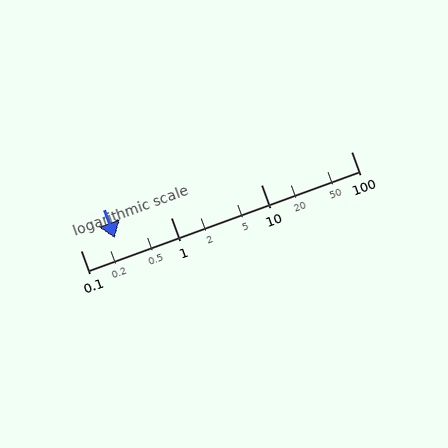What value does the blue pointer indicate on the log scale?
The pointer indicates approximately 0.24.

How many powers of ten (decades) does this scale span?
The scale spans 3 decades, from 0.1 to 100.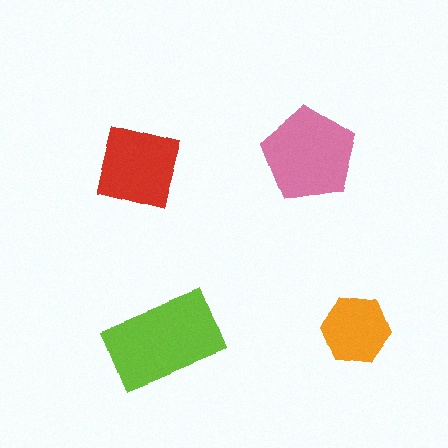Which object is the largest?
The lime rectangle.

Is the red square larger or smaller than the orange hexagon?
Larger.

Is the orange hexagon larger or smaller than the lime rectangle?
Smaller.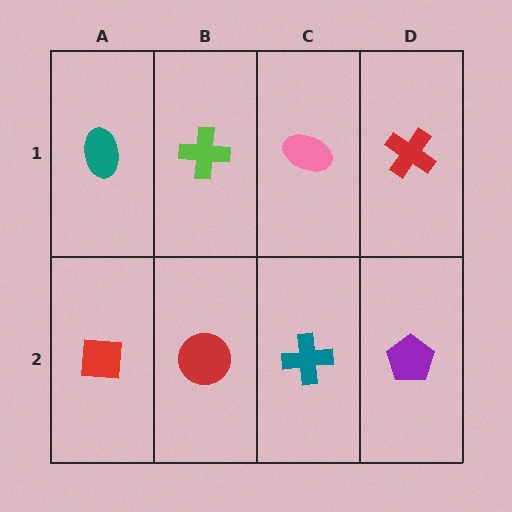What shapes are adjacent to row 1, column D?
A purple pentagon (row 2, column D), a pink ellipse (row 1, column C).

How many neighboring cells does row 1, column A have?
2.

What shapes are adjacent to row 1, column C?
A teal cross (row 2, column C), a lime cross (row 1, column B), a red cross (row 1, column D).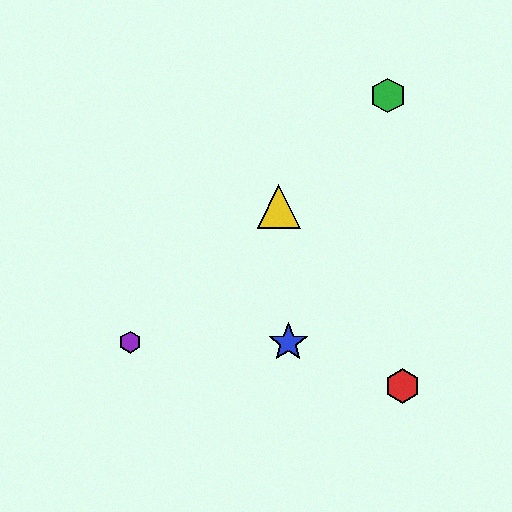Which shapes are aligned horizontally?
The blue star, the purple hexagon are aligned horizontally.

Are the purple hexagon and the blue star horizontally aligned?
Yes, both are at y≈342.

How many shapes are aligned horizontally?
2 shapes (the blue star, the purple hexagon) are aligned horizontally.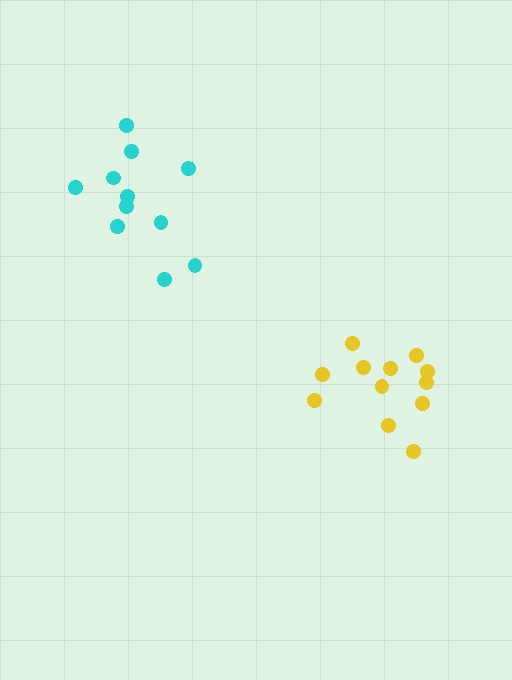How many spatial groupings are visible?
There are 2 spatial groupings.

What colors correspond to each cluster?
The clusters are colored: yellow, cyan.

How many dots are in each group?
Group 1: 12 dots, Group 2: 11 dots (23 total).